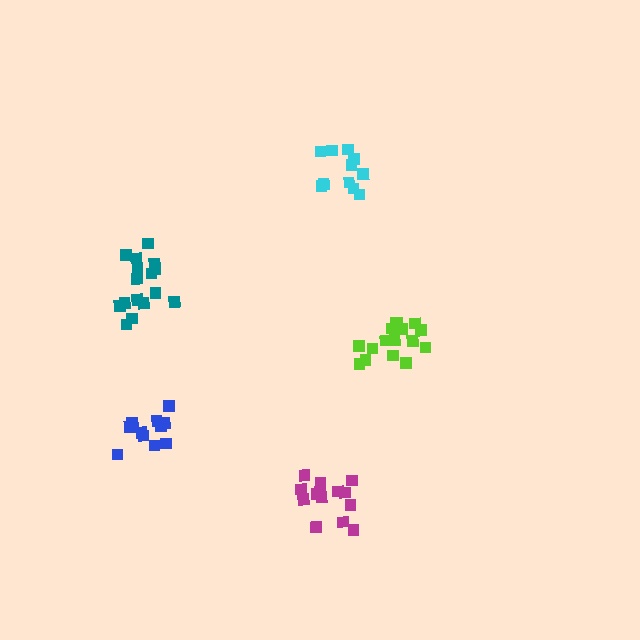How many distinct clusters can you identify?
There are 5 distinct clusters.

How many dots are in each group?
Group 1: 16 dots, Group 2: 11 dots, Group 3: 16 dots, Group 4: 15 dots, Group 5: 11 dots (69 total).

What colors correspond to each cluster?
The clusters are colored: lime, blue, teal, magenta, cyan.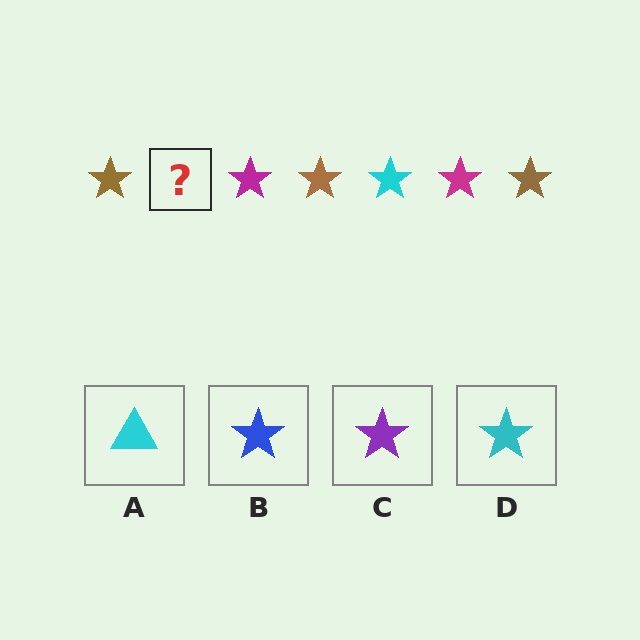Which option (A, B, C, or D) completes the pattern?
D.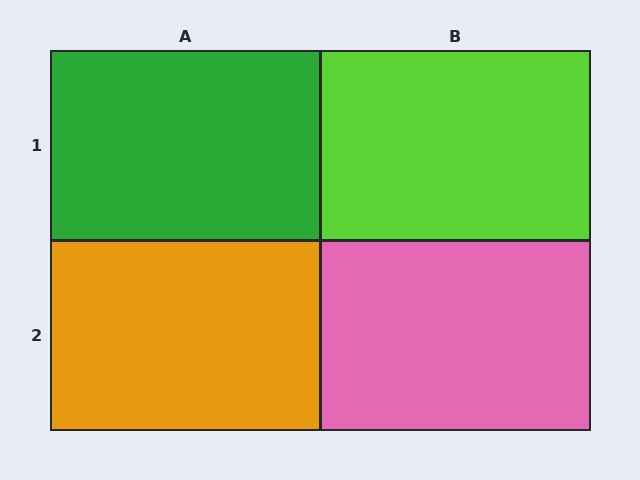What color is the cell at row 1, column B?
Lime.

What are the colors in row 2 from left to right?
Orange, pink.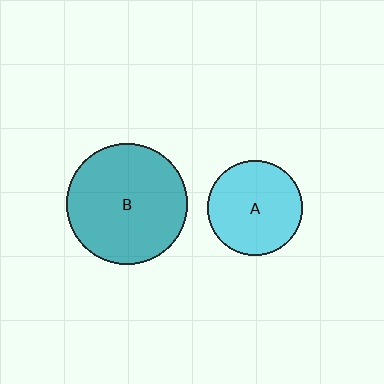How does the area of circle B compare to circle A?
Approximately 1.6 times.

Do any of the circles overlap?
No, none of the circles overlap.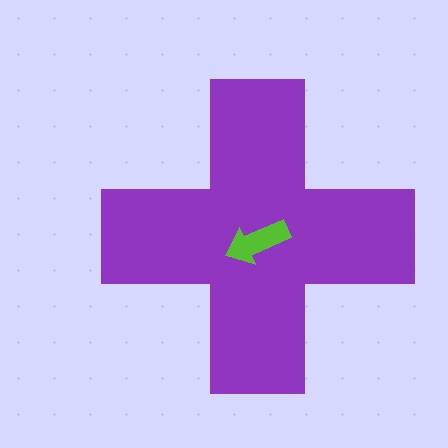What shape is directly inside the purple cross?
The lime arrow.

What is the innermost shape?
The lime arrow.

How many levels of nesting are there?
2.